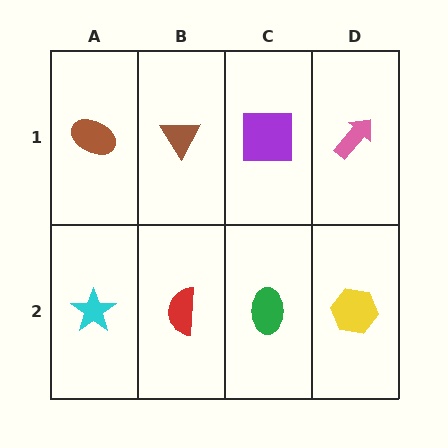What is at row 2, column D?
A yellow hexagon.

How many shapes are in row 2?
4 shapes.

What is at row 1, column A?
A brown ellipse.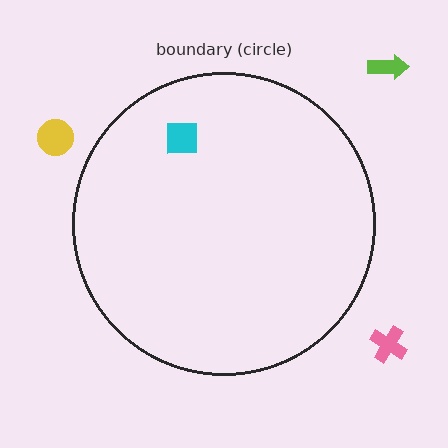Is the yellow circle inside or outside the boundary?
Outside.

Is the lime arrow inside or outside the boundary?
Outside.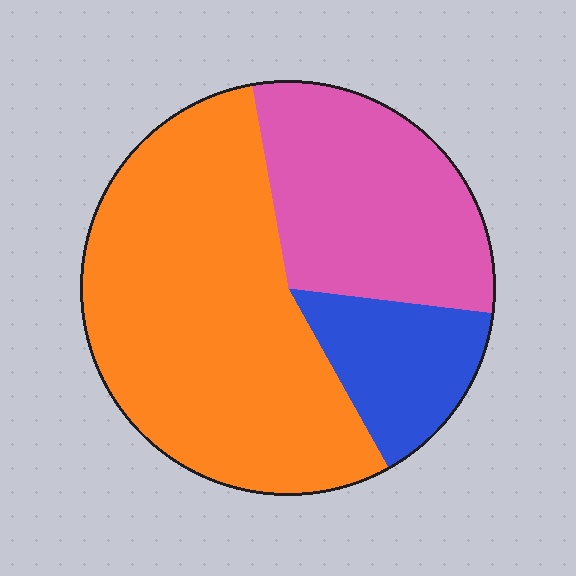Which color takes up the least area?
Blue, at roughly 15%.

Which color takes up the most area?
Orange, at roughly 55%.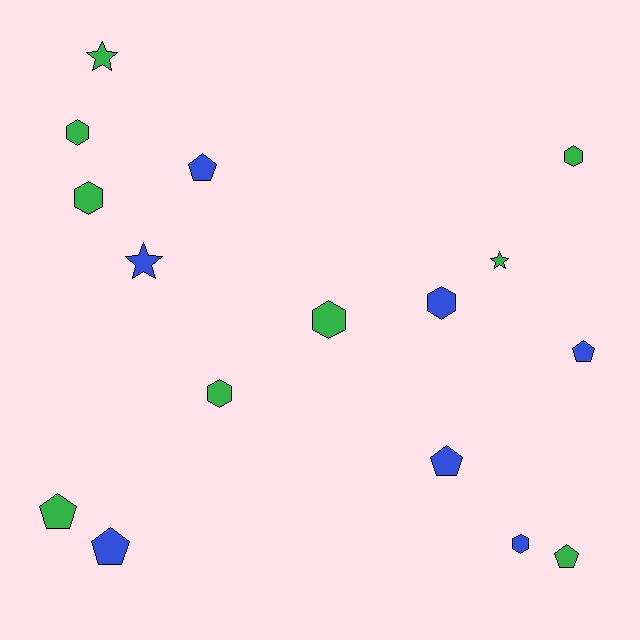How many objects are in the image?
There are 16 objects.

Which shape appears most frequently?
Hexagon, with 7 objects.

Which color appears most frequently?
Green, with 9 objects.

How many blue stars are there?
There is 1 blue star.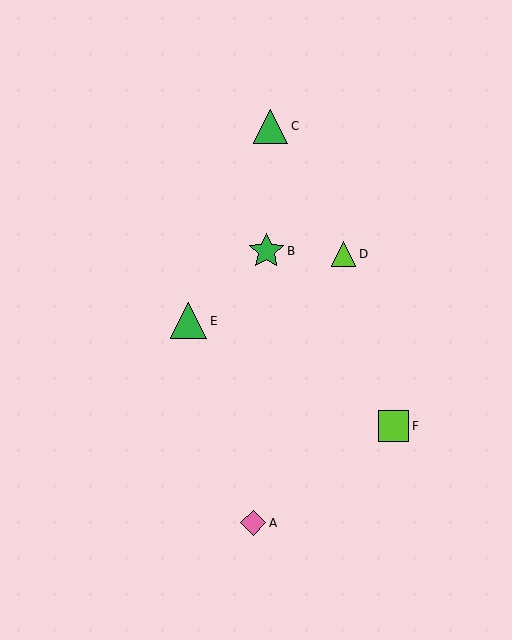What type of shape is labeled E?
Shape E is a green triangle.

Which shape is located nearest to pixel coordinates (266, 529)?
The pink diamond (labeled A) at (253, 523) is nearest to that location.